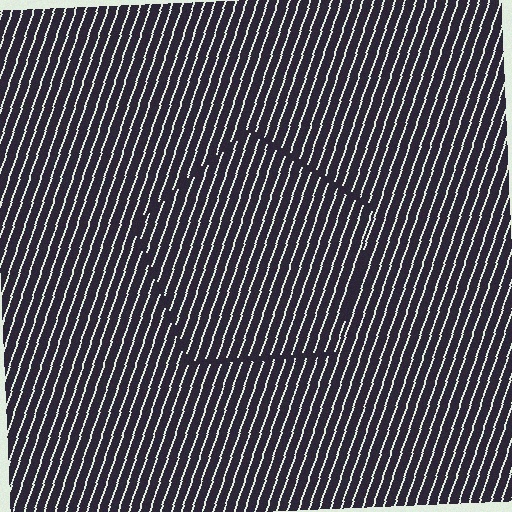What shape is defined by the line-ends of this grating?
An illusory pentagon. The interior of the shape contains the same grating, shifted by half a period — the contour is defined by the phase discontinuity where line-ends from the inner and outer gratings abut.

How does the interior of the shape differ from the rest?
The interior of the shape contains the same grating, shifted by half a period — the contour is defined by the phase discontinuity where line-ends from the inner and outer gratings abut.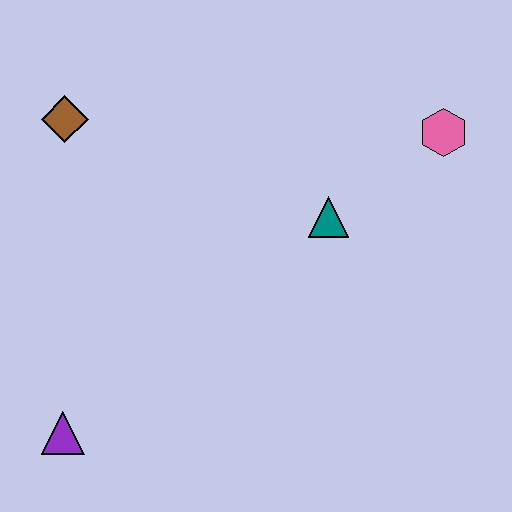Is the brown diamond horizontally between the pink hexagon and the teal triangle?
No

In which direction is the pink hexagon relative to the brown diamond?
The pink hexagon is to the right of the brown diamond.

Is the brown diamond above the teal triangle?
Yes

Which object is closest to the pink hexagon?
The teal triangle is closest to the pink hexagon.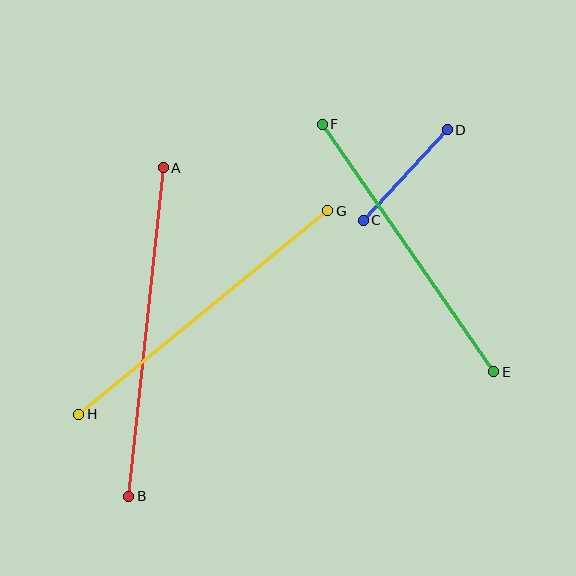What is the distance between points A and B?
The distance is approximately 330 pixels.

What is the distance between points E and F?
The distance is approximately 301 pixels.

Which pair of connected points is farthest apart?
Points A and B are farthest apart.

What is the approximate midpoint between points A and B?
The midpoint is at approximately (146, 332) pixels.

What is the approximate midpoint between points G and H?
The midpoint is at approximately (203, 312) pixels.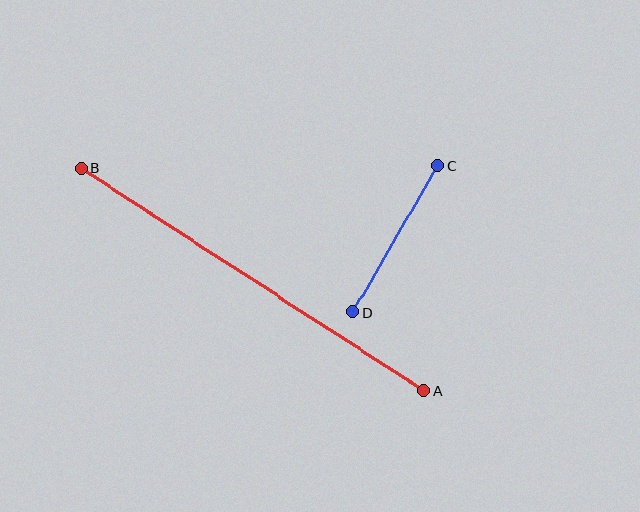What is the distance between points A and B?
The distance is approximately 409 pixels.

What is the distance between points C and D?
The distance is approximately 169 pixels.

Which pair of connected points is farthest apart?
Points A and B are farthest apart.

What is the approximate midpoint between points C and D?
The midpoint is at approximately (396, 239) pixels.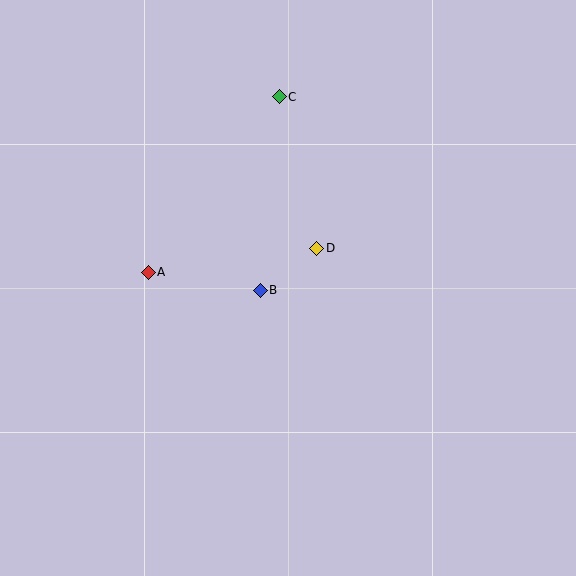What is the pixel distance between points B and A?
The distance between B and A is 114 pixels.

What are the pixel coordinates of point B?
Point B is at (260, 290).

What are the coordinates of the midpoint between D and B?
The midpoint between D and B is at (288, 269).